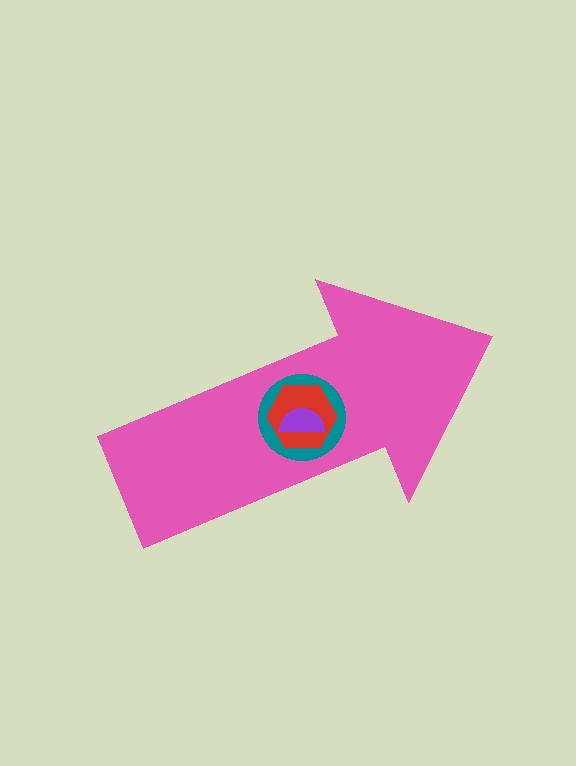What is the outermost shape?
The pink arrow.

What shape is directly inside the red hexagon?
The purple semicircle.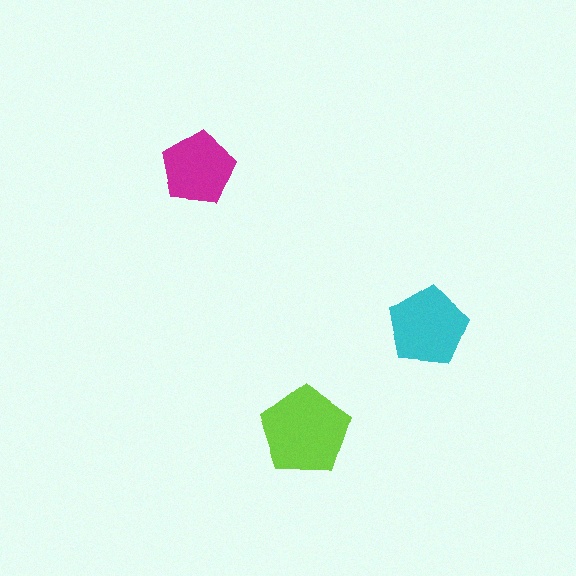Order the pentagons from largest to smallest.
the lime one, the cyan one, the magenta one.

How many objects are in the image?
There are 3 objects in the image.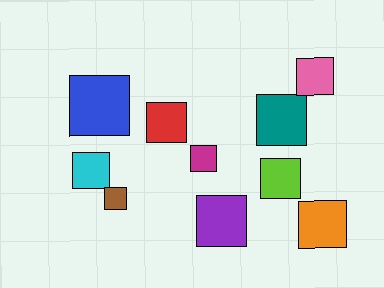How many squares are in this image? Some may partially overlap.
There are 10 squares.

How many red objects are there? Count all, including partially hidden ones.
There is 1 red object.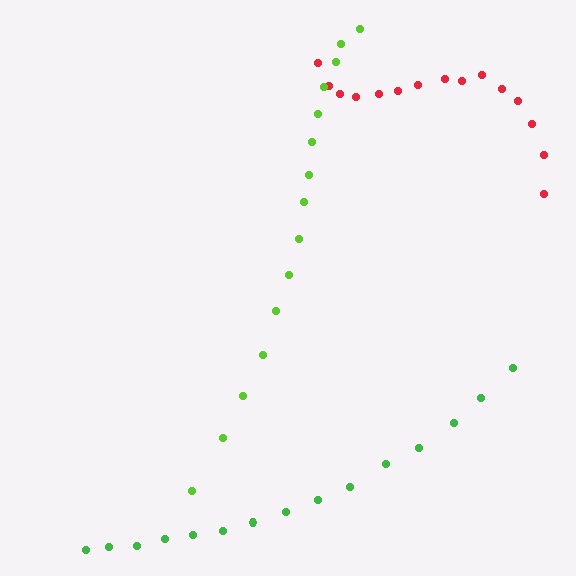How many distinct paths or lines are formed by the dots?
There are 3 distinct paths.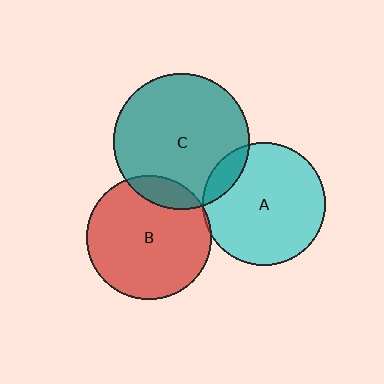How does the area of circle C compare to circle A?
Approximately 1.2 times.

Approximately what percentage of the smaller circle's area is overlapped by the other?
Approximately 15%.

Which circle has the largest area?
Circle C (teal).